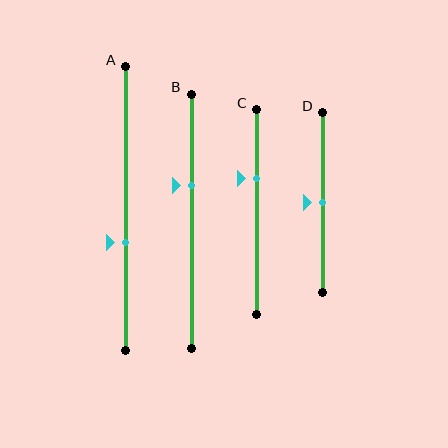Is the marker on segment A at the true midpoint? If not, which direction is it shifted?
No, the marker on segment A is shifted downward by about 12% of the segment length.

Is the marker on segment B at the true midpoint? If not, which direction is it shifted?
No, the marker on segment B is shifted upward by about 14% of the segment length.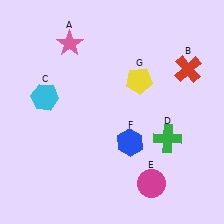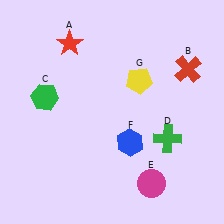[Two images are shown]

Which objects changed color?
A changed from pink to red. C changed from cyan to green.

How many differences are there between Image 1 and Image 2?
There are 2 differences between the two images.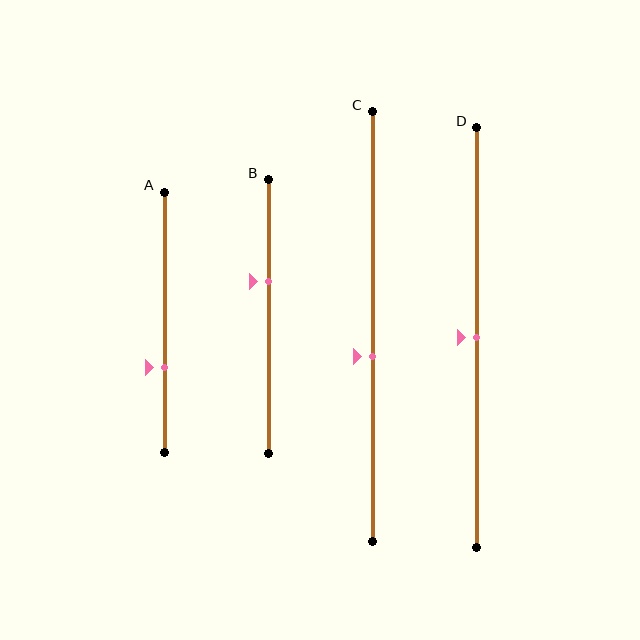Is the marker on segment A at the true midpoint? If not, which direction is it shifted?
No, the marker on segment A is shifted downward by about 18% of the segment length.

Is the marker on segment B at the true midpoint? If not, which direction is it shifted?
No, the marker on segment B is shifted upward by about 13% of the segment length.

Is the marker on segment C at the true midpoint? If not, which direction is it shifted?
No, the marker on segment C is shifted downward by about 7% of the segment length.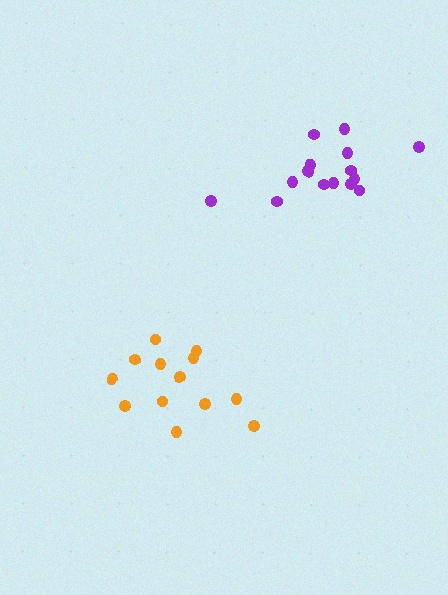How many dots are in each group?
Group 1: 13 dots, Group 2: 15 dots (28 total).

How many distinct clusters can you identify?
There are 2 distinct clusters.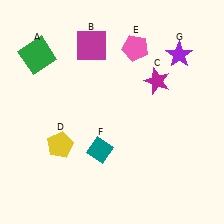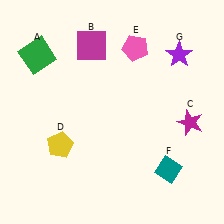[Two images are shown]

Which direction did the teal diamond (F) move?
The teal diamond (F) moved right.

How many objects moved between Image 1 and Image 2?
2 objects moved between the two images.